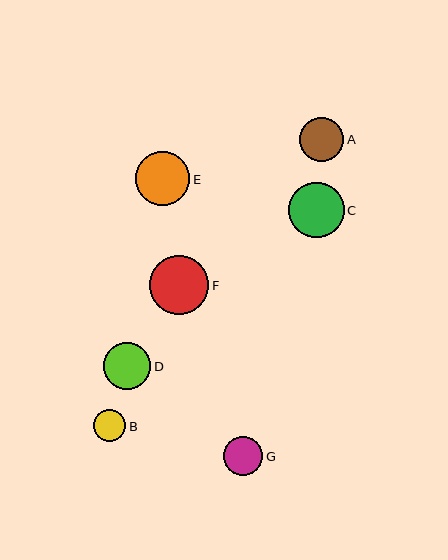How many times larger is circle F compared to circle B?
Circle F is approximately 1.9 times the size of circle B.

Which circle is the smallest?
Circle B is the smallest with a size of approximately 32 pixels.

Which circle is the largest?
Circle F is the largest with a size of approximately 59 pixels.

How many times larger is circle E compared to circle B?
Circle E is approximately 1.7 times the size of circle B.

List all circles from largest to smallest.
From largest to smallest: F, C, E, D, A, G, B.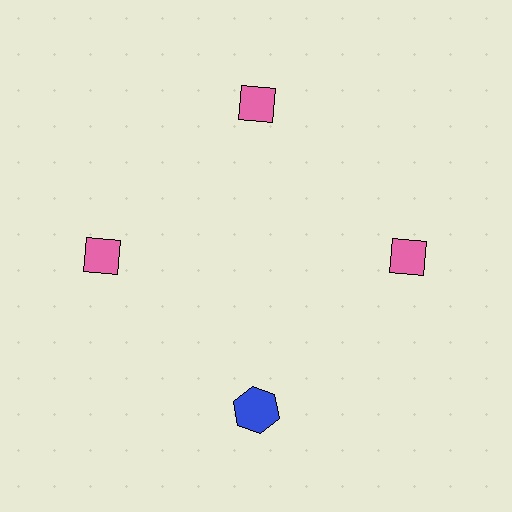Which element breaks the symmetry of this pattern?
The blue hexagon at roughly the 6 o'clock position breaks the symmetry. All other shapes are pink diamonds.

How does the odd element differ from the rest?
It differs in both color (blue instead of pink) and shape (hexagon instead of diamond).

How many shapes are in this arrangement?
There are 4 shapes arranged in a ring pattern.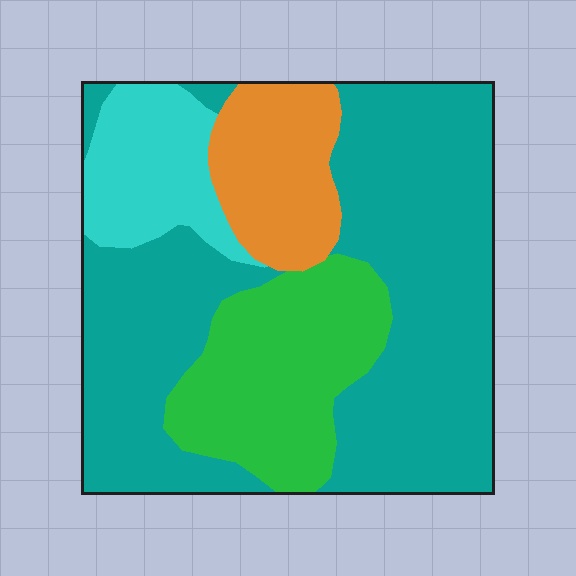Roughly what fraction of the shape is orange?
Orange covers roughly 10% of the shape.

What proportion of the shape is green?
Green covers 20% of the shape.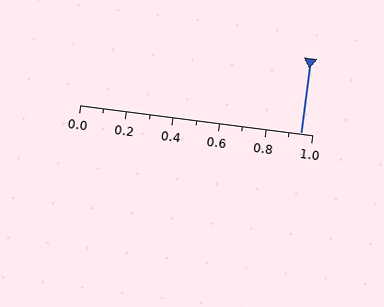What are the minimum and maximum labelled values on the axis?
The axis runs from 0.0 to 1.0.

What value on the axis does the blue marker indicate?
The marker indicates approximately 0.95.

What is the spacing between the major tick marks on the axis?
The major ticks are spaced 0.2 apart.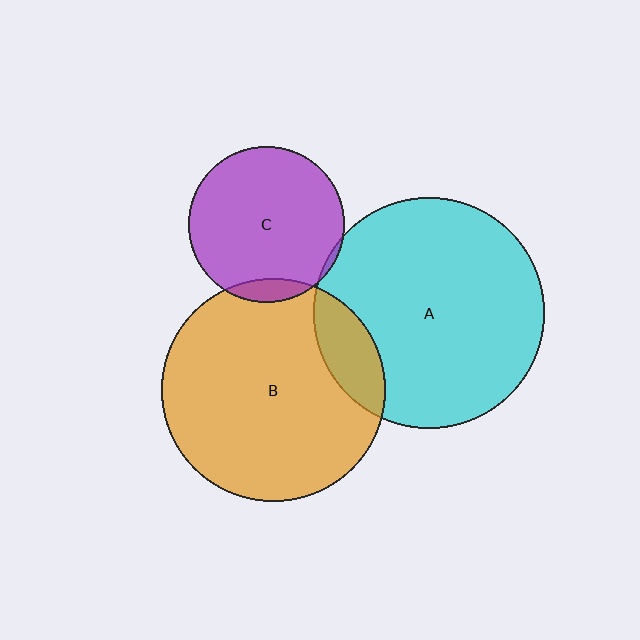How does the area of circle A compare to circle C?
Approximately 2.2 times.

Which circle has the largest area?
Circle A (cyan).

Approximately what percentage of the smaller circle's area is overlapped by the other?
Approximately 10%.